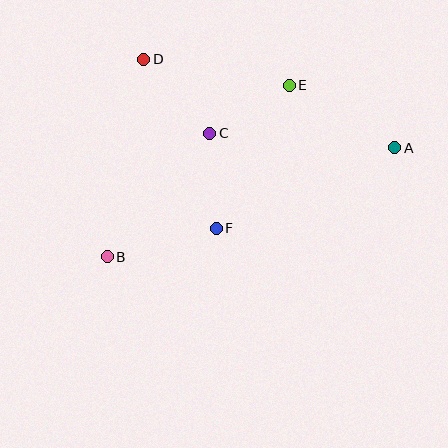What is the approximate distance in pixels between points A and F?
The distance between A and F is approximately 196 pixels.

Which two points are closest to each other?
Points C and E are closest to each other.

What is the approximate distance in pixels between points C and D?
The distance between C and D is approximately 99 pixels.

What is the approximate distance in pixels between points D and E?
The distance between D and E is approximately 148 pixels.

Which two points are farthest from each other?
Points A and B are farthest from each other.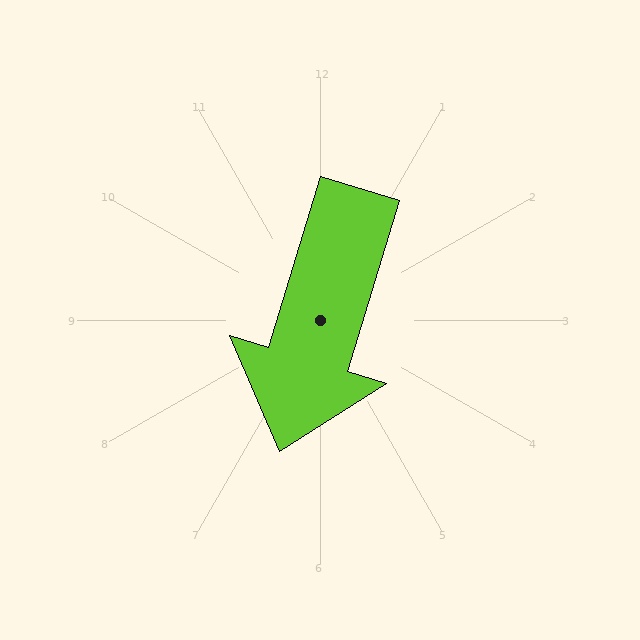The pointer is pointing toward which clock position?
Roughly 7 o'clock.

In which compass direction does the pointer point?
South.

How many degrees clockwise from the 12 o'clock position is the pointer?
Approximately 197 degrees.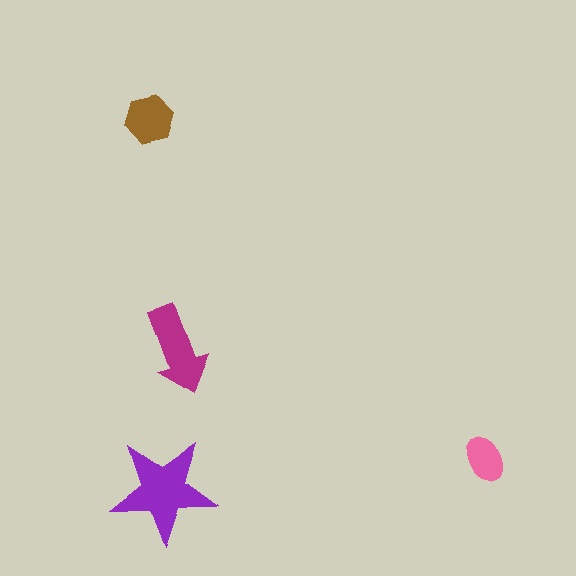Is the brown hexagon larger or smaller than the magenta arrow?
Smaller.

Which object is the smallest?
The pink ellipse.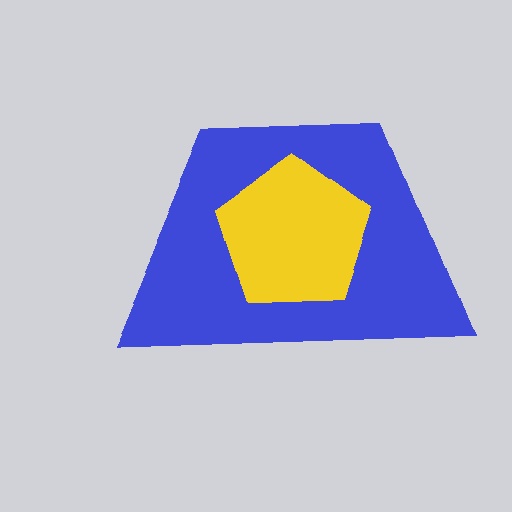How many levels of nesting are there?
2.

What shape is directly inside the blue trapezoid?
The yellow pentagon.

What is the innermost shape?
The yellow pentagon.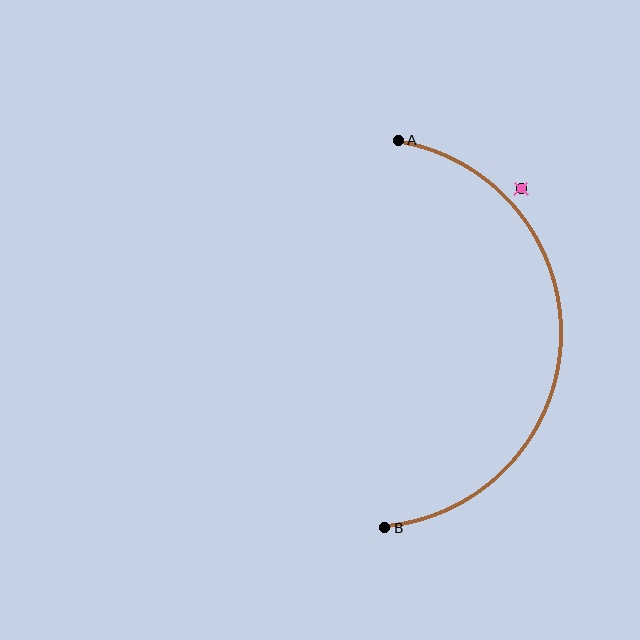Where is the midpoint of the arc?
The arc midpoint is the point on the curve farthest from the straight line joining A and B. It sits to the right of that line.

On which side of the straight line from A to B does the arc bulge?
The arc bulges to the right of the straight line connecting A and B.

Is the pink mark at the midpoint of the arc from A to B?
No — the pink mark does not lie on the arc at all. It sits slightly outside the curve.